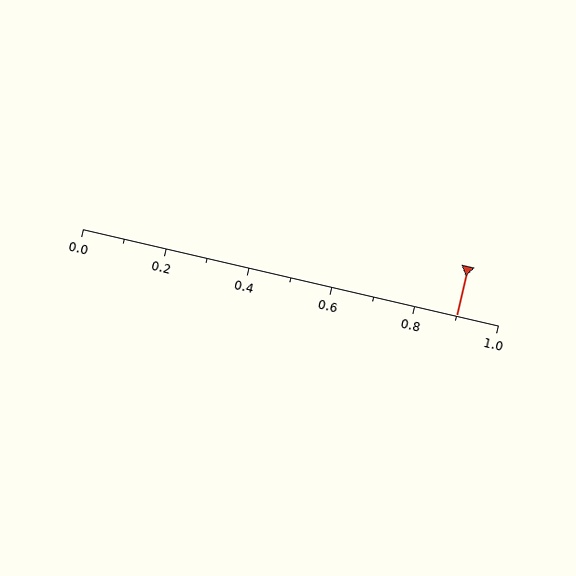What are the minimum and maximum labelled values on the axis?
The axis runs from 0.0 to 1.0.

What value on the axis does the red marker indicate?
The marker indicates approximately 0.9.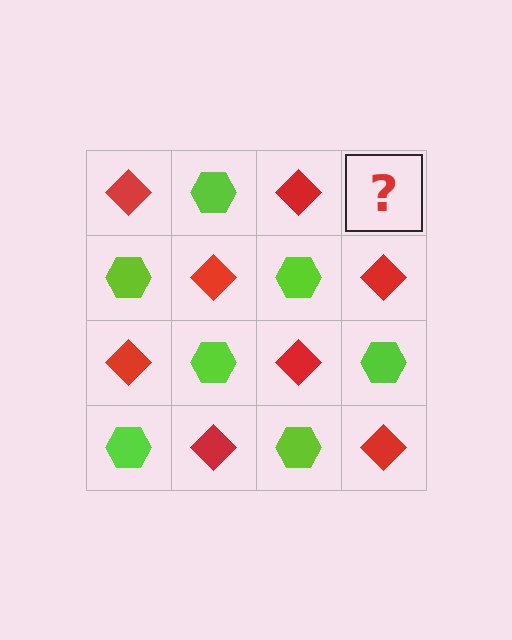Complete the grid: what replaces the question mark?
The question mark should be replaced with a lime hexagon.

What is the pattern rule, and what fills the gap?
The rule is that it alternates red diamond and lime hexagon in a checkerboard pattern. The gap should be filled with a lime hexagon.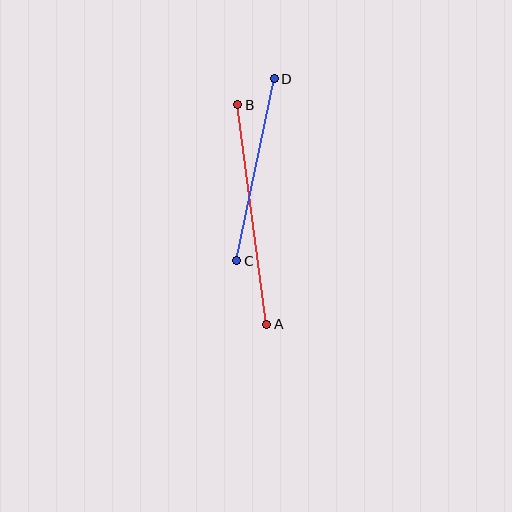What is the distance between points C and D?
The distance is approximately 186 pixels.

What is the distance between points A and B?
The distance is approximately 221 pixels.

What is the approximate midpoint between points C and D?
The midpoint is at approximately (255, 170) pixels.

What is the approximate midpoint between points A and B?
The midpoint is at approximately (252, 215) pixels.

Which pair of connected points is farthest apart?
Points A and B are farthest apart.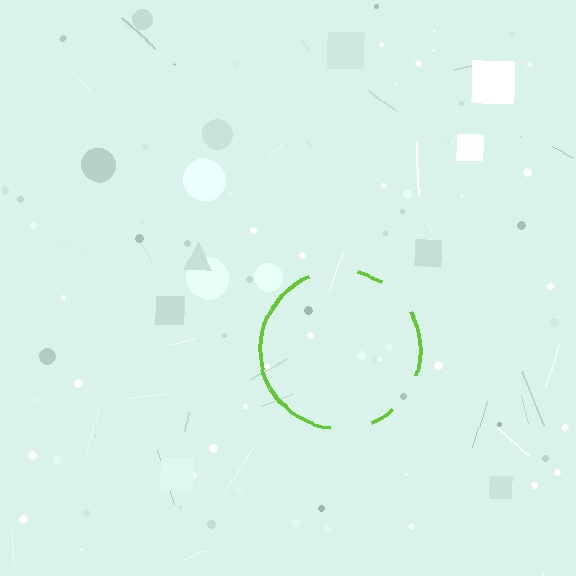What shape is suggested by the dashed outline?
The dashed outline suggests a circle.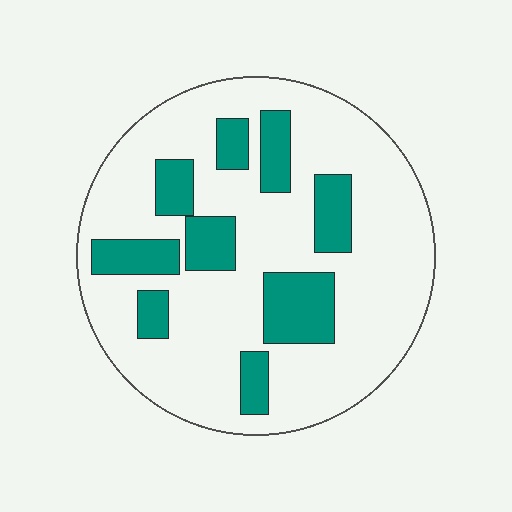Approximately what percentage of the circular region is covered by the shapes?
Approximately 25%.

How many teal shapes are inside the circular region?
9.